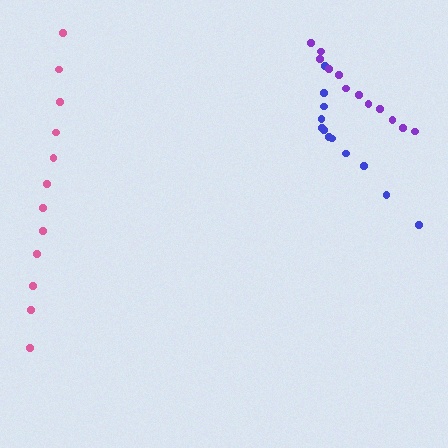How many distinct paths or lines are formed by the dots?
There are 3 distinct paths.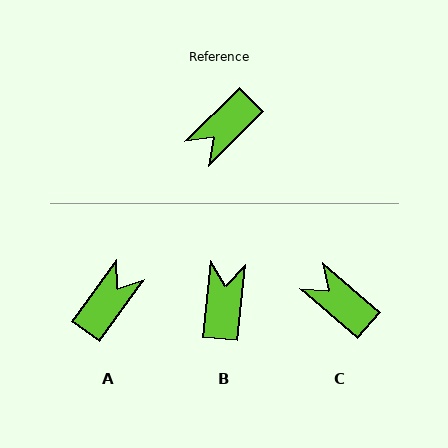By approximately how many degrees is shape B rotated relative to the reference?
Approximately 141 degrees clockwise.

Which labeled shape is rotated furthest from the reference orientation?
A, about 171 degrees away.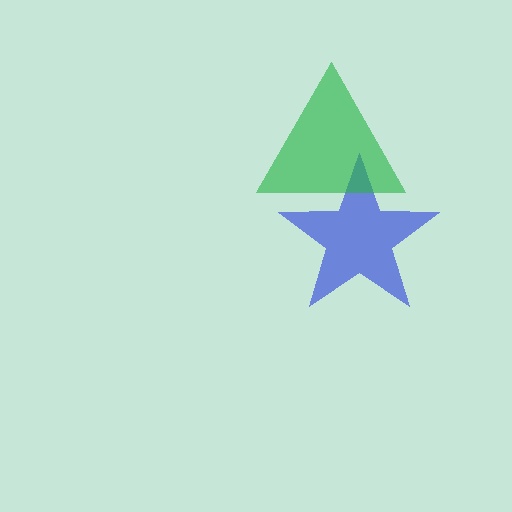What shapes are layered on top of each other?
The layered shapes are: a blue star, a green triangle.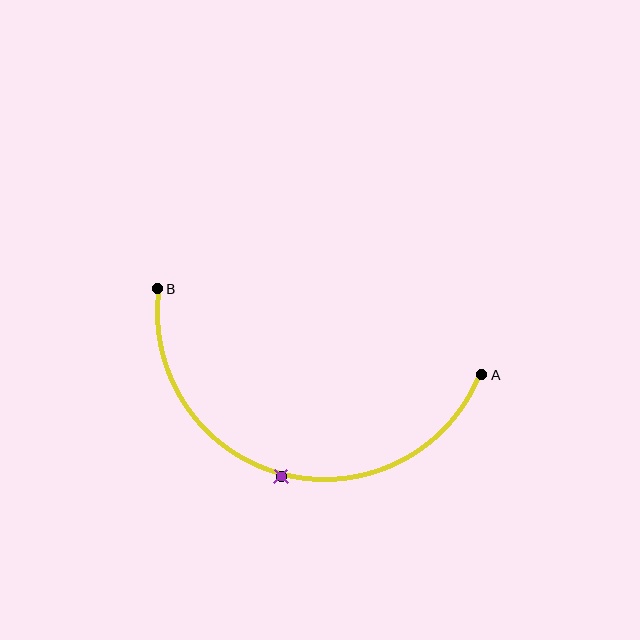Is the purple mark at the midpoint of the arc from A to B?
Yes. The purple mark lies on the arc at equal arc-length from both A and B — it is the arc midpoint.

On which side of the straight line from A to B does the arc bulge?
The arc bulges below the straight line connecting A and B.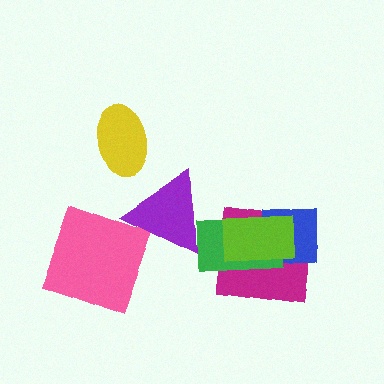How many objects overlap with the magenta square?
3 objects overlap with the magenta square.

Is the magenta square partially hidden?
Yes, it is partially covered by another shape.